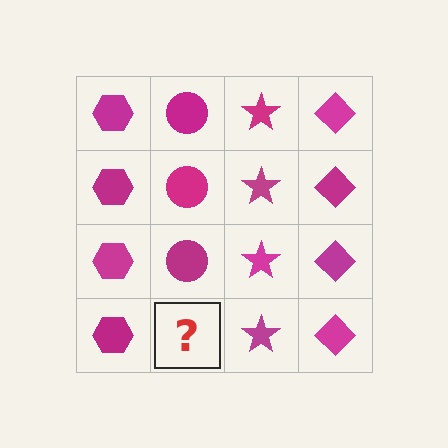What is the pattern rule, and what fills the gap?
The rule is that each column has a consistent shape. The gap should be filled with a magenta circle.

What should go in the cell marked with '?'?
The missing cell should contain a magenta circle.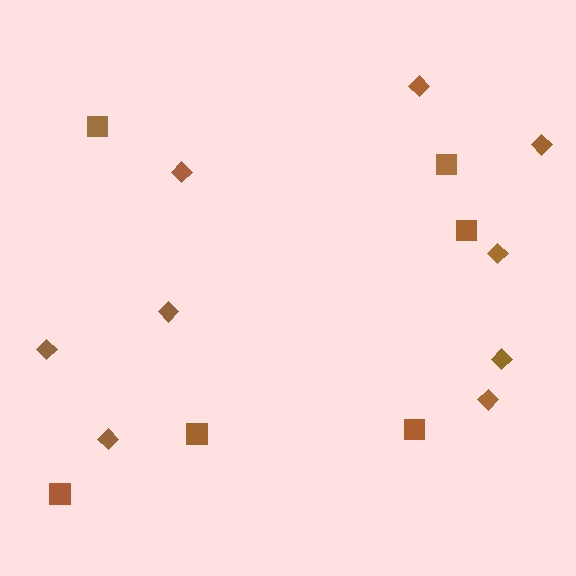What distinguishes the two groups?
There are 2 groups: one group of diamonds (9) and one group of squares (6).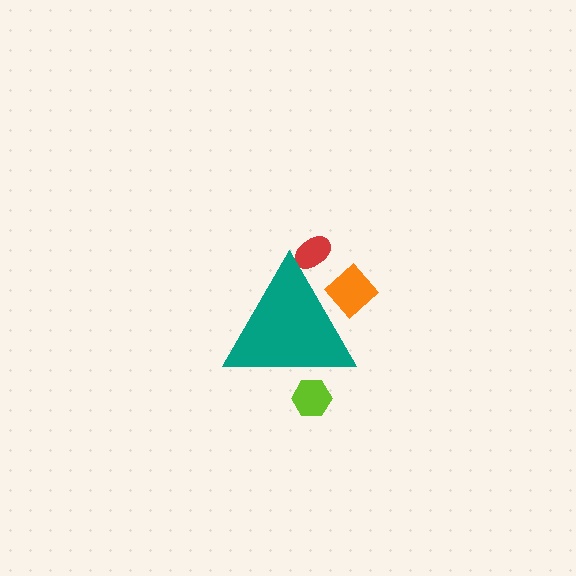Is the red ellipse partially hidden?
Yes, the red ellipse is partially hidden behind the teal triangle.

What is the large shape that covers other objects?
A teal triangle.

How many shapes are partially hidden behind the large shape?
3 shapes are partially hidden.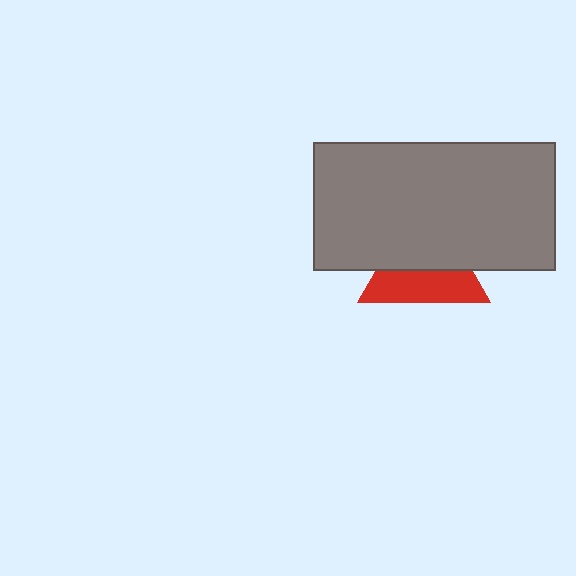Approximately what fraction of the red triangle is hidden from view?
Roughly 53% of the red triangle is hidden behind the gray rectangle.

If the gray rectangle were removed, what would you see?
You would see the complete red triangle.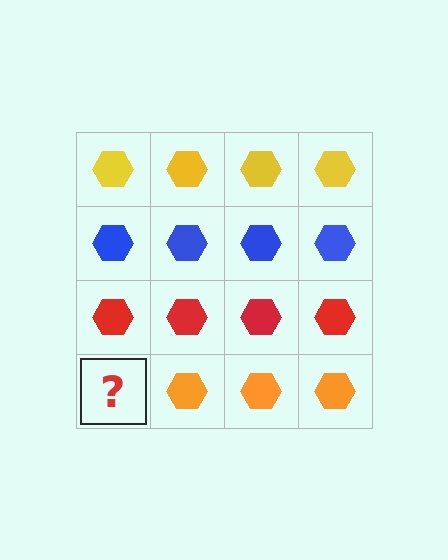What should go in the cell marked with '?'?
The missing cell should contain an orange hexagon.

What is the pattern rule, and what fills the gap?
The rule is that each row has a consistent color. The gap should be filled with an orange hexagon.